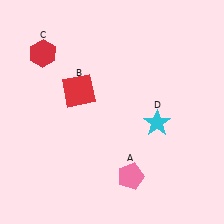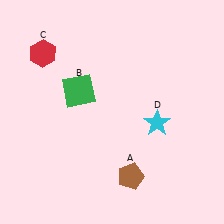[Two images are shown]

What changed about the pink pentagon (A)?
In Image 1, A is pink. In Image 2, it changed to brown.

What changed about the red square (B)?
In Image 1, B is red. In Image 2, it changed to green.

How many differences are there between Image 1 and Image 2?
There are 2 differences between the two images.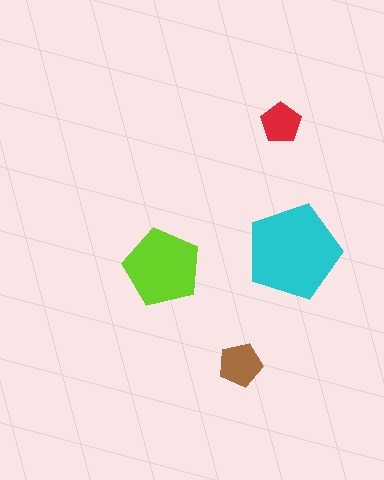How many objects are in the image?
There are 4 objects in the image.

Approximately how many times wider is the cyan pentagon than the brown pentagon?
About 2 times wider.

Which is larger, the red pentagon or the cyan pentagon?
The cyan one.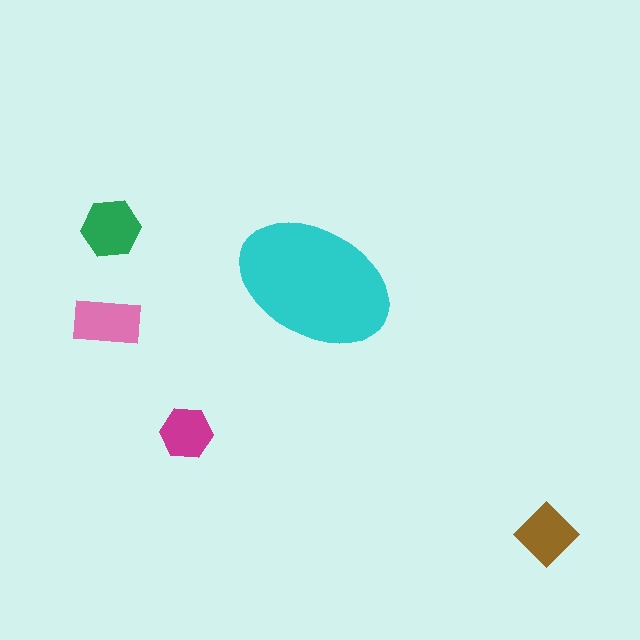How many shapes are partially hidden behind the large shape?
0 shapes are partially hidden.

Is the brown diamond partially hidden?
No, the brown diamond is fully visible.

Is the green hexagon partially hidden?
No, the green hexagon is fully visible.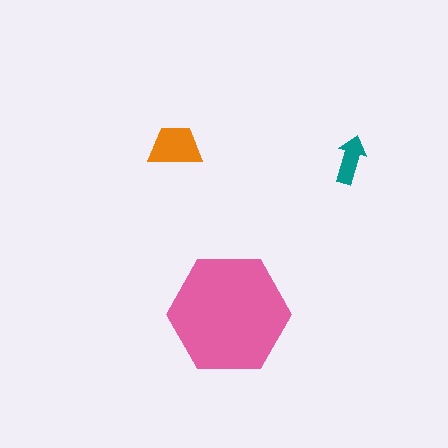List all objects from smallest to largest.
The teal arrow, the orange trapezoid, the pink hexagon.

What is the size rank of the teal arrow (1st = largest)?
3rd.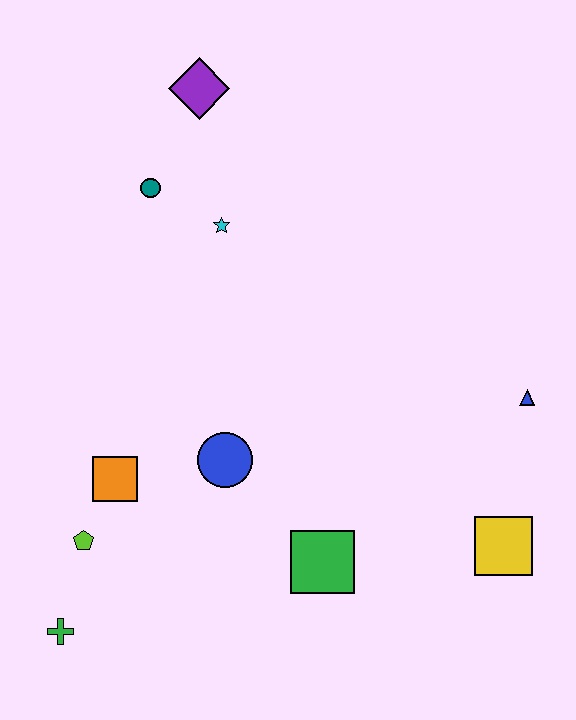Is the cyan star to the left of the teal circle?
No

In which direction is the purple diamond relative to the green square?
The purple diamond is above the green square.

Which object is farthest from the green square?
The purple diamond is farthest from the green square.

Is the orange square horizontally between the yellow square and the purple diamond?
No